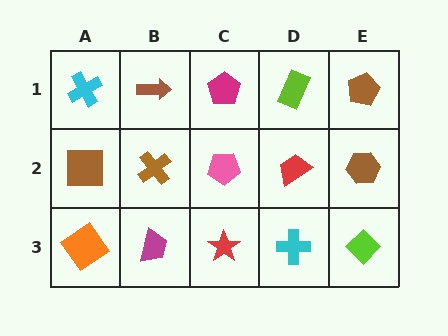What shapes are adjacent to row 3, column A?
A brown square (row 2, column A), a magenta trapezoid (row 3, column B).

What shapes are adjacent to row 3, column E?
A brown hexagon (row 2, column E), a cyan cross (row 3, column D).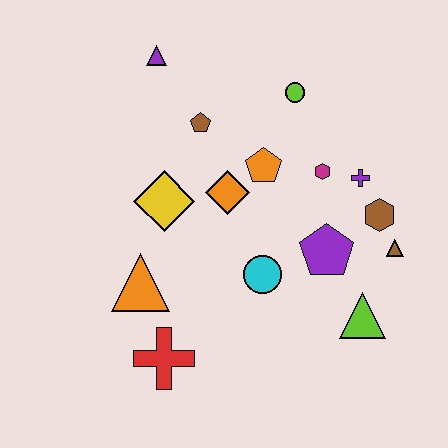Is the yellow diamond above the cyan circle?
Yes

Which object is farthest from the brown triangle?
The purple triangle is farthest from the brown triangle.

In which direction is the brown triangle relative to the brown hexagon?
The brown triangle is below the brown hexagon.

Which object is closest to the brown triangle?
The brown hexagon is closest to the brown triangle.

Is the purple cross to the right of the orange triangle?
Yes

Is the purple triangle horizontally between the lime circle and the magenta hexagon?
No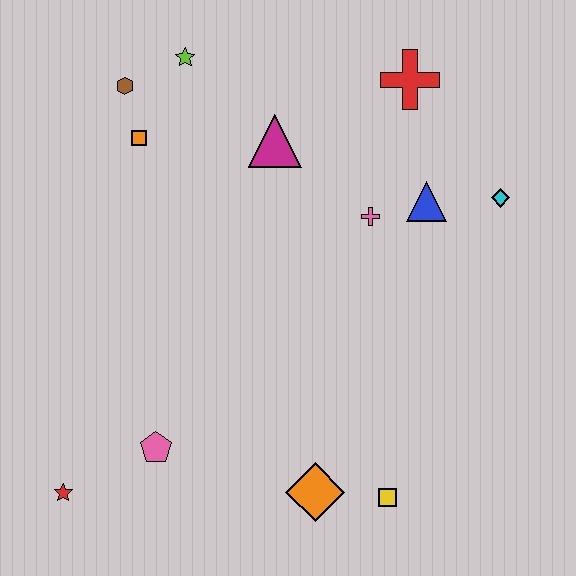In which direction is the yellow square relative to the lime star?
The yellow square is below the lime star.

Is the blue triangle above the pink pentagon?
Yes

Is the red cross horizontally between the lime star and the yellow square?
No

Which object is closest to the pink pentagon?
The red star is closest to the pink pentagon.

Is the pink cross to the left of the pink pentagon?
No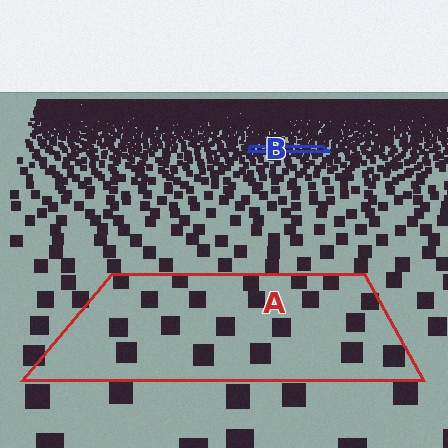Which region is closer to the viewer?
Region A is closer. The texture elements there are larger and more spread out.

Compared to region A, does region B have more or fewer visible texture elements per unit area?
Region B has more texture elements per unit area — they are packed more densely because it is farther away.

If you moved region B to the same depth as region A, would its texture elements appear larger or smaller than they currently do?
They would appear larger. At a closer depth, the same texture elements are projected at a bigger on-screen size.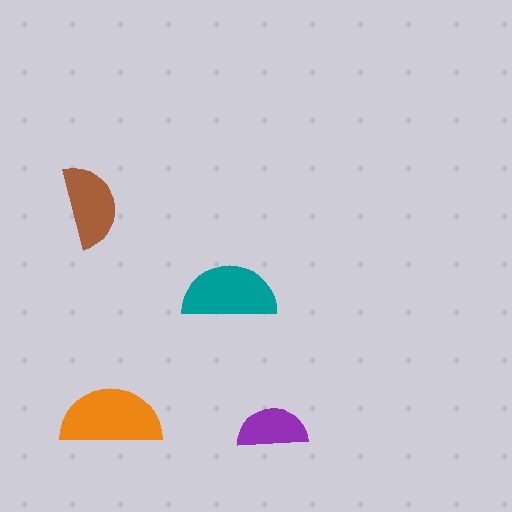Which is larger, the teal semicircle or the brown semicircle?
The teal one.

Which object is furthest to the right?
The purple semicircle is rightmost.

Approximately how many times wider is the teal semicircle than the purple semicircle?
About 1.5 times wider.